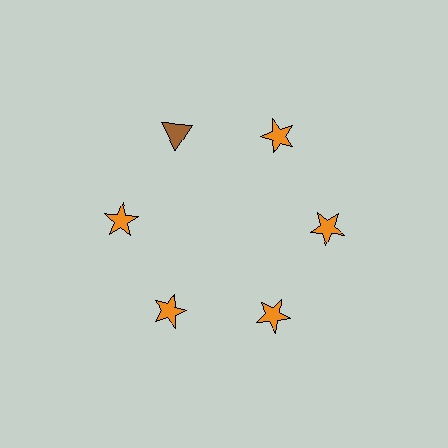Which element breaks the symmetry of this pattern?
The brown triangle at roughly the 11 o'clock position breaks the symmetry. All other shapes are orange stars.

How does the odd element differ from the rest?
It differs in both color (brown instead of orange) and shape (triangle instead of star).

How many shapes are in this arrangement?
There are 6 shapes arranged in a ring pattern.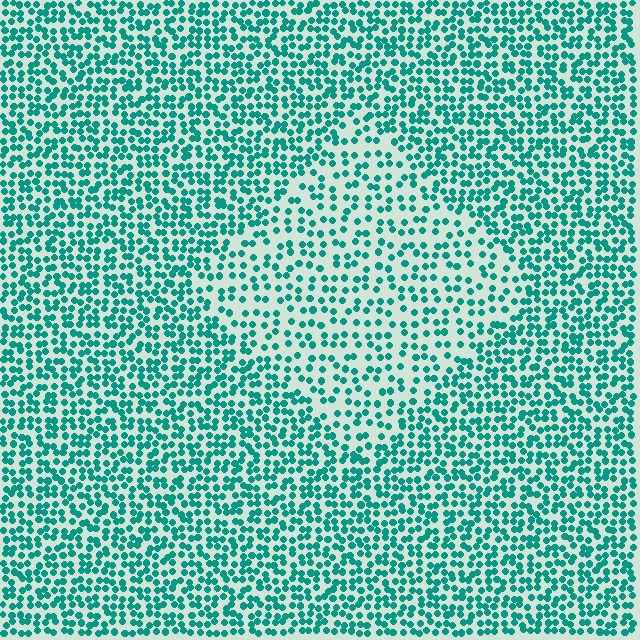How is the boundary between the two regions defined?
The boundary is defined by a change in element density (approximately 1.8x ratio). All elements are the same color, size, and shape.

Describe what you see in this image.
The image contains small teal elements arranged at two different densities. A diamond-shaped region is visible where the elements are less densely packed than the surrounding area.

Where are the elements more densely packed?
The elements are more densely packed outside the diamond boundary.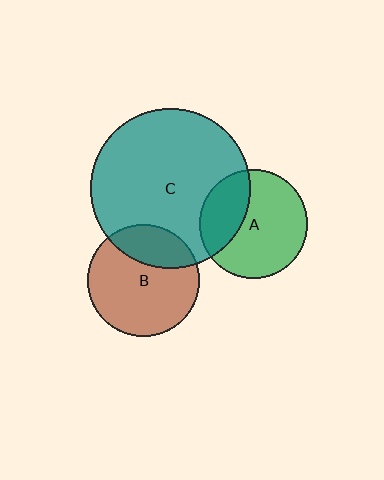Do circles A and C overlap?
Yes.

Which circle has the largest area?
Circle C (teal).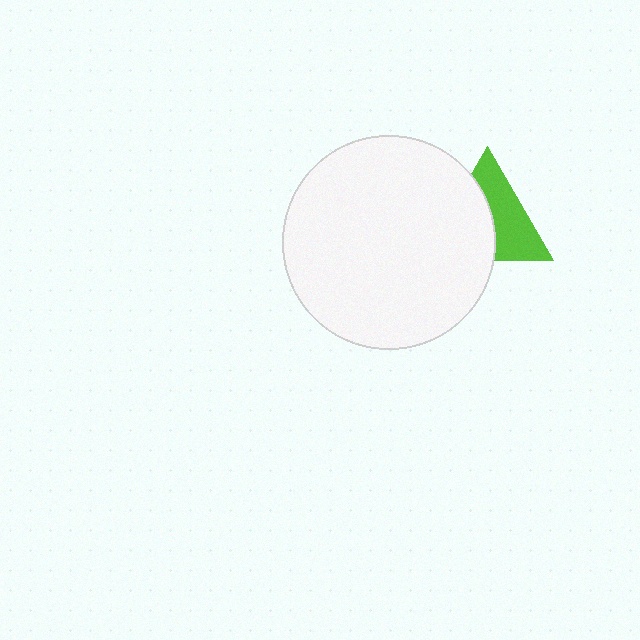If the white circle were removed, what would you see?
You would see the complete lime triangle.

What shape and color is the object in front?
The object in front is a white circle.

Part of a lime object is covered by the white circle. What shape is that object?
It is a triangle.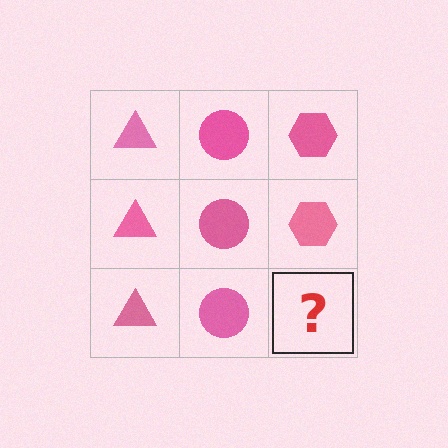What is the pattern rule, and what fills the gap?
The rule is that each column has a consistent shape. The gap should be filled with a pink hexagon.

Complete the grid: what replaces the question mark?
The question mark should be replaced with a pink hexagon.